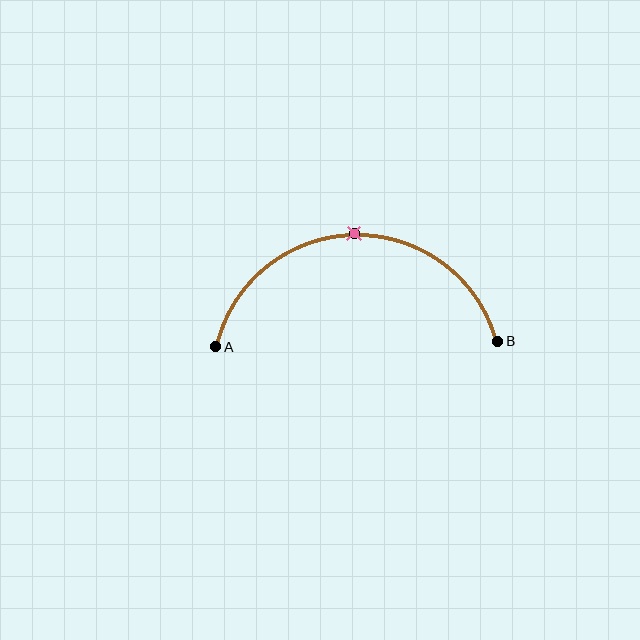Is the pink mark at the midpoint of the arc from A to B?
Yes. The pink mark lies on the arc at equal arc-length from both A and B — it is the arc midpoint.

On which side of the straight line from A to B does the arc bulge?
The arc bulges above the straight line connecting A and B.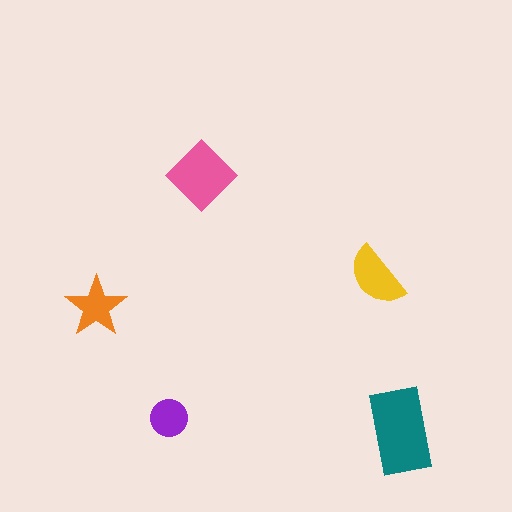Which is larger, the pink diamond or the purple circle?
The pink diamond.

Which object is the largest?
The teal rectangle.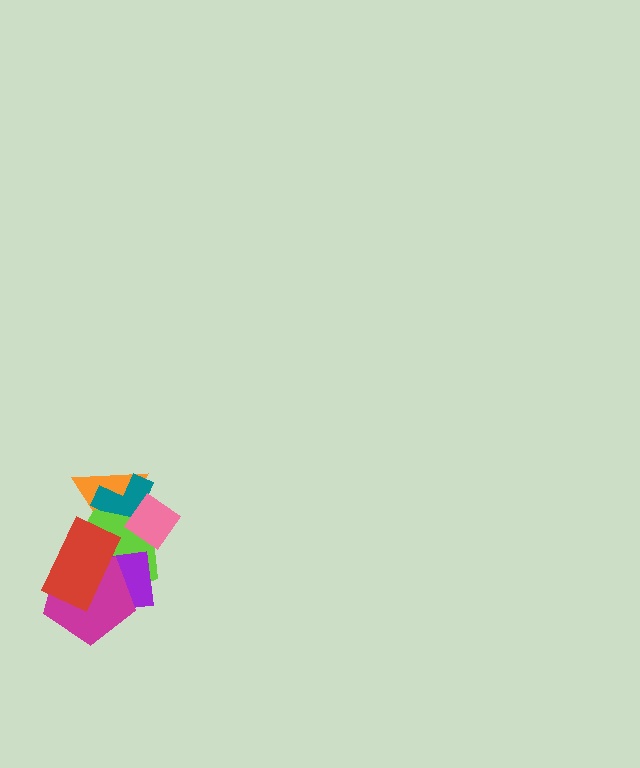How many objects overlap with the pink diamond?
3 objects overlap with the pink diamond.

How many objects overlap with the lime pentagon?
6 objects overlap with the lime pentagon.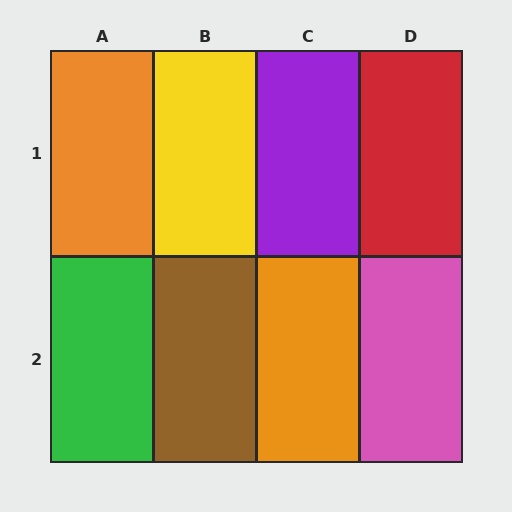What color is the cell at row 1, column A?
Orange.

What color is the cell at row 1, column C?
Purple.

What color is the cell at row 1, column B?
Yellow.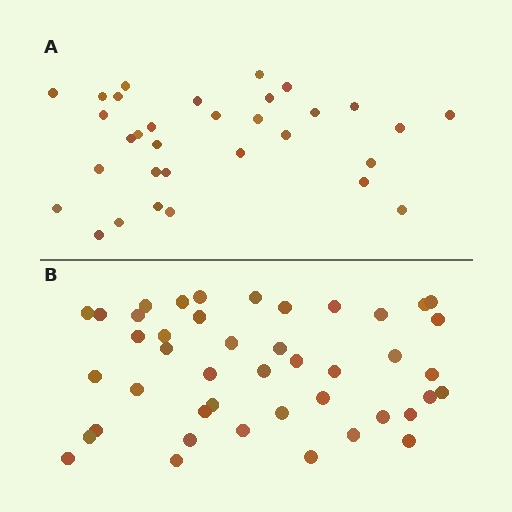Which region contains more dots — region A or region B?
Region B (the bottom region) has more dots.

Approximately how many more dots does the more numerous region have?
Region B has roughly 12 or so more dots than region A.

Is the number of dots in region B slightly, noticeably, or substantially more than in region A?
Region B has noticeably more, but not dramatically so. The ratio is roughly 1.4 to 1.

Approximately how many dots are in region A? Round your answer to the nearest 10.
About 30 dots. (The exact count is 32, which rounds to 30.)